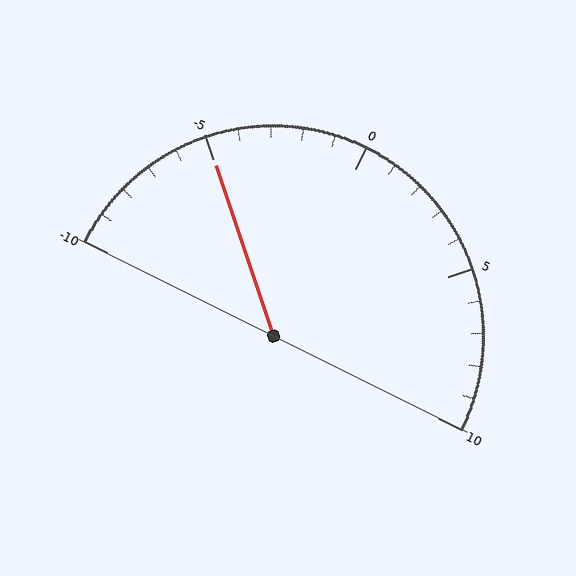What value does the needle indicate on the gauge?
The needle indicates approximately -5.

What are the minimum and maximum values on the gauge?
The gauge ranges from -10 to 10.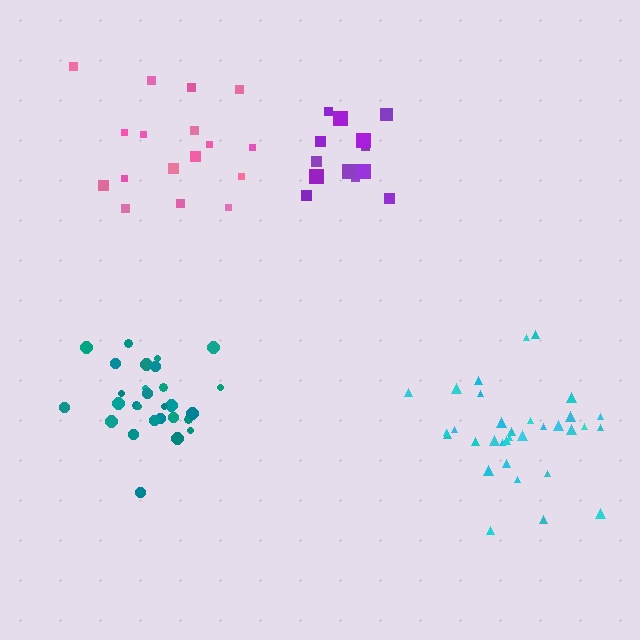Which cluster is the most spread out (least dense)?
Pink.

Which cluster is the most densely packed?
Teal.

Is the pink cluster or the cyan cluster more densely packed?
Cyan.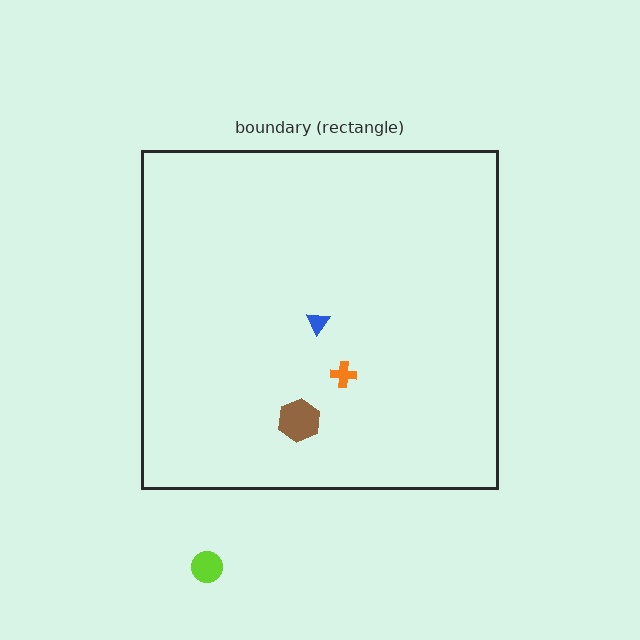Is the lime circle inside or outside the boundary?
Outside.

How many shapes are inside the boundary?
3 inside, 1 outside.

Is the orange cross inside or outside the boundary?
Inside.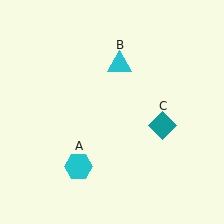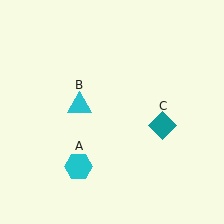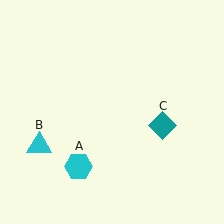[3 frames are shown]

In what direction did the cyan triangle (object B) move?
The cyan triangle (object B) moved down and to the left.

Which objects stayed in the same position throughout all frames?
Cyan hexagon (object A) and teal diamond (object C) remained stationary.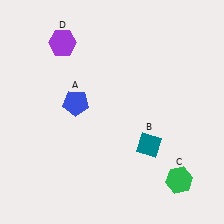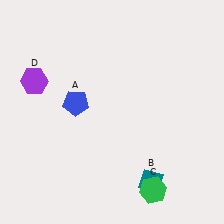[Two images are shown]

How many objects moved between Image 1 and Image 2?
3 objects moved between the two images.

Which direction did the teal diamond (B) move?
The teal diamond (B) moved down.